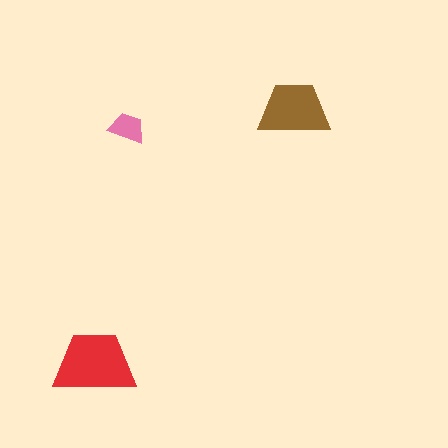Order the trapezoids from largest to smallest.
the red one, the brown one, the pink one.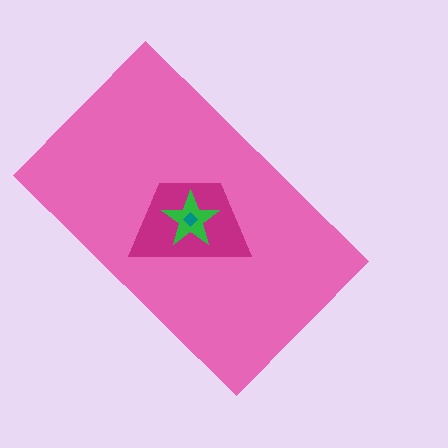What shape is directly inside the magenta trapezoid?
The green star.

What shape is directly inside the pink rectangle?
The magenta trapezoid.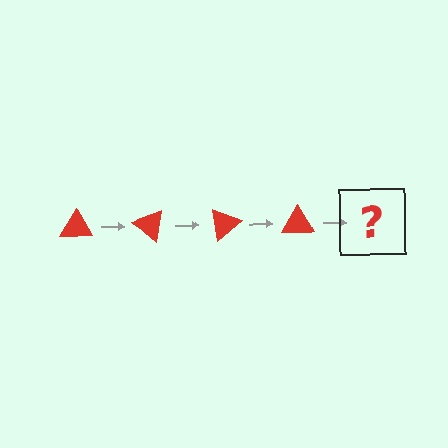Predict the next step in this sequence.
The next step is a red triangle rotated 160 degrees.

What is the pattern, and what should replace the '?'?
The pattern is that the triangle rotates 40 degrees each step. The '?' should be a red triangle rotated 160 degrees.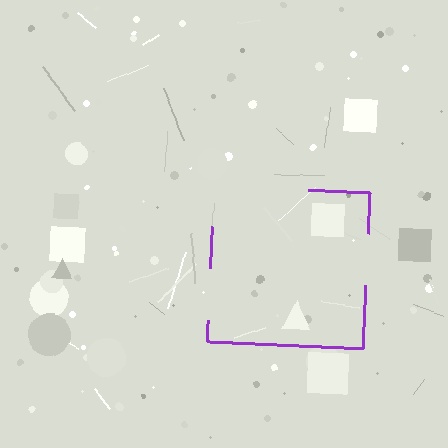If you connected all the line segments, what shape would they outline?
They would outline a square.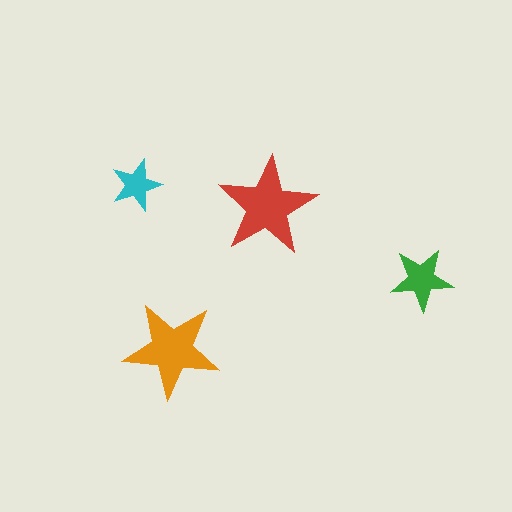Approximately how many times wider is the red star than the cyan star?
About 2 times wider.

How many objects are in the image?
There are 4 objects in the image.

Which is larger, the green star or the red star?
The red one.